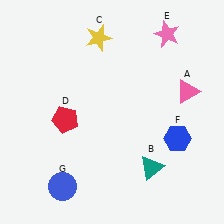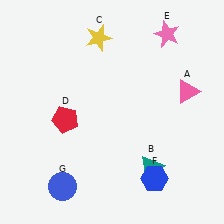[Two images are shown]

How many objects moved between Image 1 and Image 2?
1 object moved between the two images.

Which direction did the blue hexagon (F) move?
The blue hexagon (F) moved down.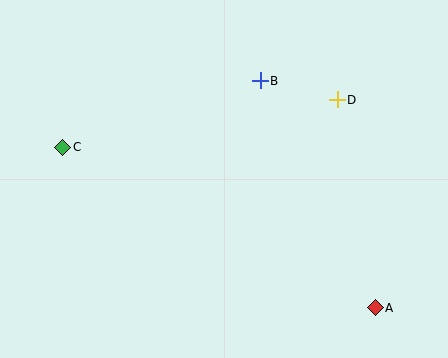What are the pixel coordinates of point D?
Point D is at (337, 100).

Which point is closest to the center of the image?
Point B at (260, 81) is closest to the center.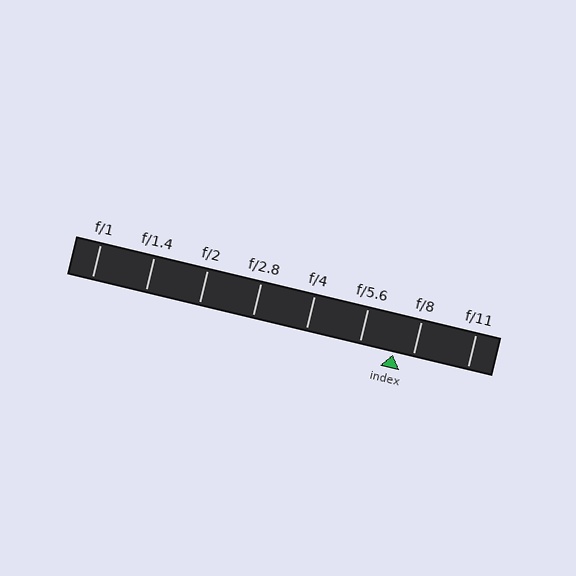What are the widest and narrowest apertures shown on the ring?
The widest aperture shown is f/1 and the narrowest is f/11.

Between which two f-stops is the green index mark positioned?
The index mark is between f/5.6 and f/8.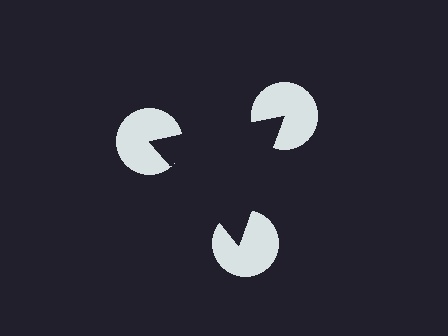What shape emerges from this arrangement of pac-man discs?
An illusory triangle — its edges are inferred from the aligned wedge cuts in the pac-man discs, not physically drawn.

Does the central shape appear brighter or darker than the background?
It typically appears slightly darker than the background, even though no actual brightness change is drawn.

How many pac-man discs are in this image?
There are 3 — one at each vertex of the illusory triangle.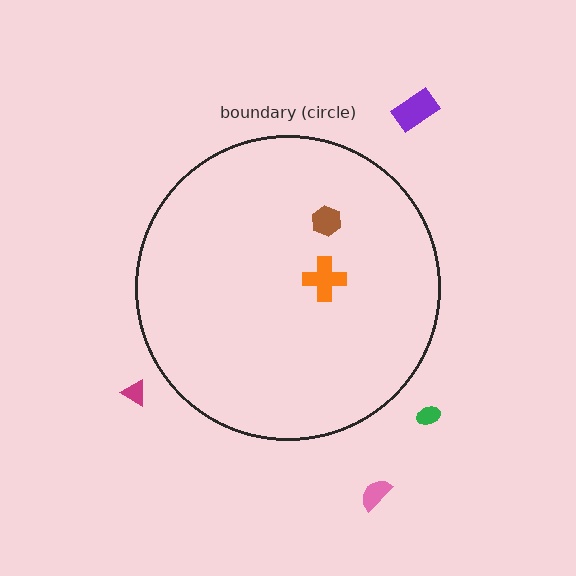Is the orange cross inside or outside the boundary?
Inside.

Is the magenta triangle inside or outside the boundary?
Outside.